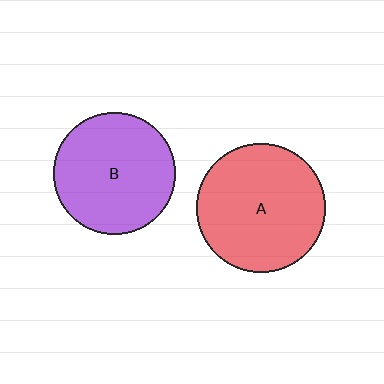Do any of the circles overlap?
No, none of the circles overlap.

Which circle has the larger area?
Circle A (red).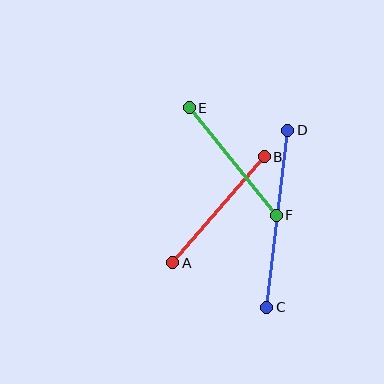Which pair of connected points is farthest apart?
Points C and D are farthest apart.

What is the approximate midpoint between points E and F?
The midpoint is at approximately (233, 161) pixels.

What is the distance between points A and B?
The distance is approximately 140 pixels.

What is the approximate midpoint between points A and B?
The midpoint is at approximately (219, 210) pixels.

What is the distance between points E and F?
The distance is approximately 138 pixels.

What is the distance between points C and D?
The distance is approximately 178 pixels.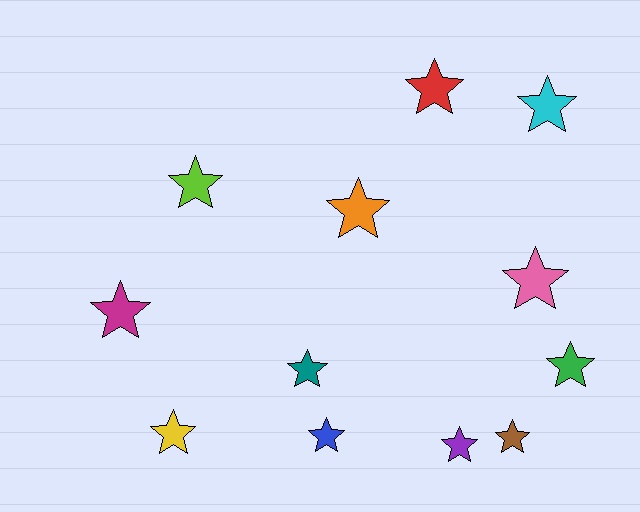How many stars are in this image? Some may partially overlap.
There are 12 stars.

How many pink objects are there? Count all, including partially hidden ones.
There is 1 pink object.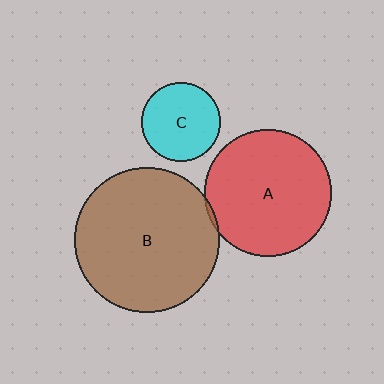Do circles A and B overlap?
Yes.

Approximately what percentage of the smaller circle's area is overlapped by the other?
Approximately 5%.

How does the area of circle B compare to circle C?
Approximately 3.4 times.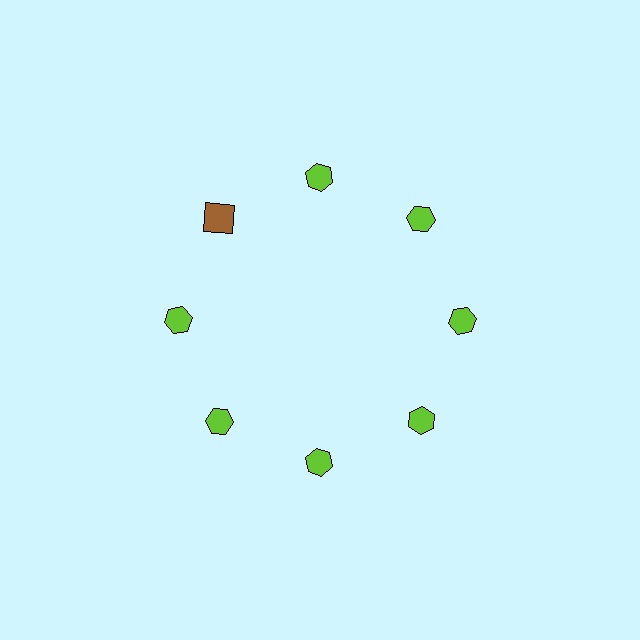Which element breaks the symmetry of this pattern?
The brown square at roughly the 10 o'clock position breaks the symmetry. All other shapes are lime hexagons.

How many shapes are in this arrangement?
There are 8 shapes arranged in a ring pattern.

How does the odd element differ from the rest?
It differs in both color (brown instead of lime) and shape (square instead of hexagon).